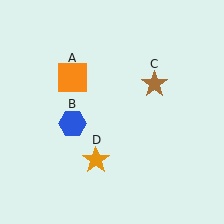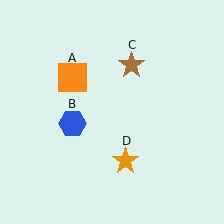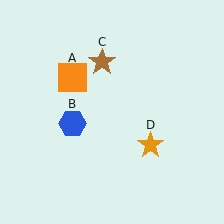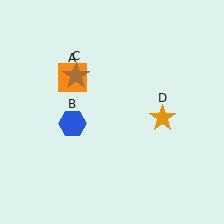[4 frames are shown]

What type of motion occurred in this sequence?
The brown star (object C), orange star (object D) rotated counterclockwise around the center of the scene.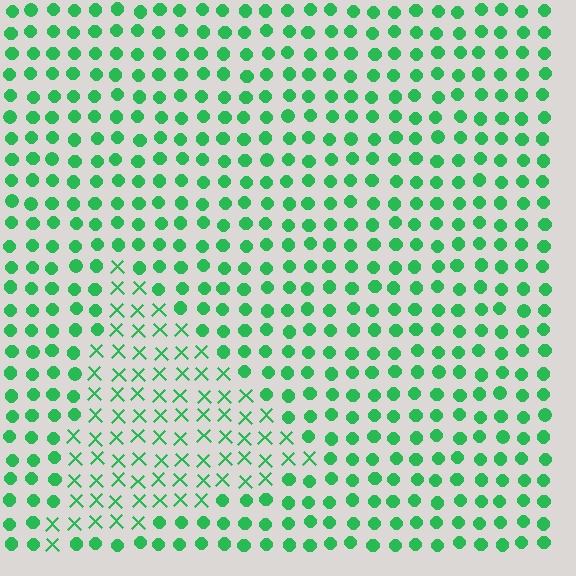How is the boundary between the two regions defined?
The boundary is defined by a change in element shape: X marks inside vs. circles outside. All elements share the same color and spacing.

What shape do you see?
I see a triangle.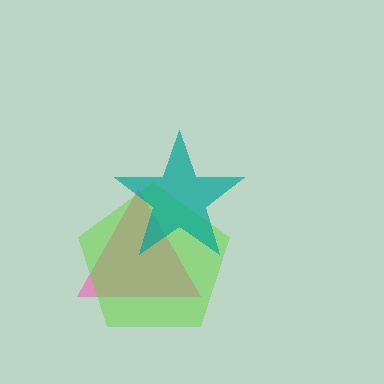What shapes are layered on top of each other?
The layered shapes are: a pink triangle, a lime pentagon, a teal star.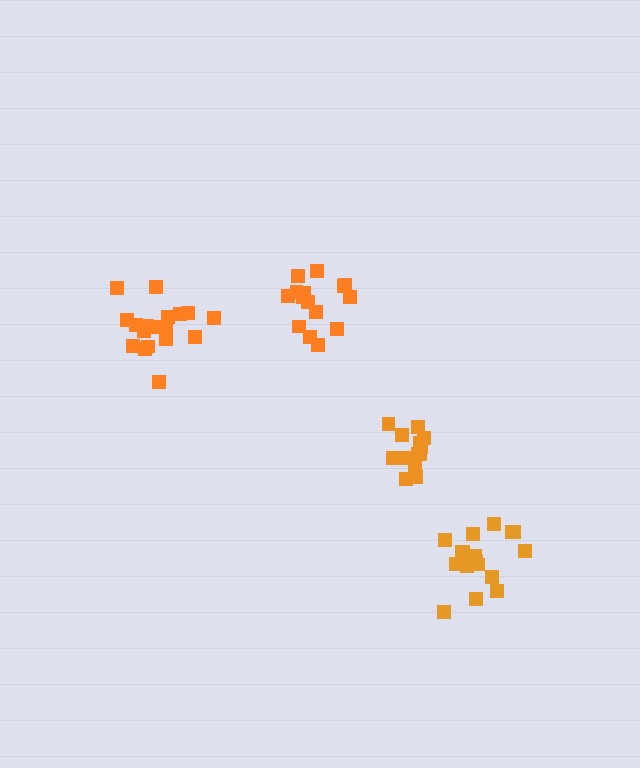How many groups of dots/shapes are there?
There are 4 groups.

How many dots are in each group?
Group 1: 14 dots, Group 2: 15 dots, Group 3: 18 dots, Group 4: 17 dots (64 total).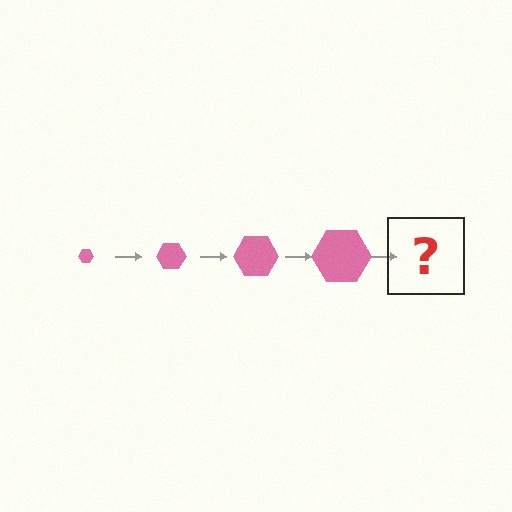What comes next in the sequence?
The next element should be a pink hexagon, larger than the previous one.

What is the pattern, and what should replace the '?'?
The pattern is that the hexagon gets progressively larger each step. The '?' should be a pink hexagon, larger than the previous one.